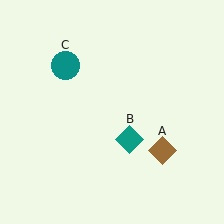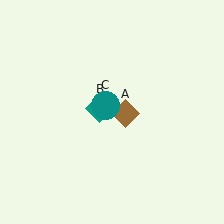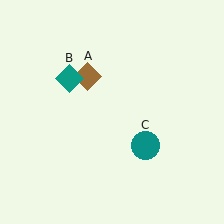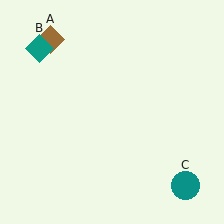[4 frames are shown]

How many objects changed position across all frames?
3 objects changed position: brown diamond (object A), teal diamond (object B), teal circle (object C).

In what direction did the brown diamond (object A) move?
The brown diamond (object A) moved up and to the left.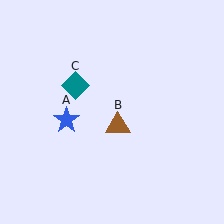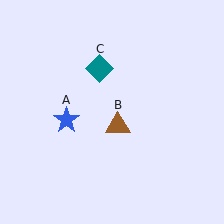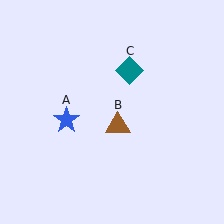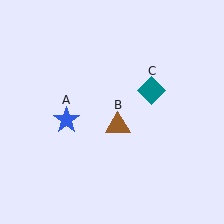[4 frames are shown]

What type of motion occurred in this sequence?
The teal diamond (object C) rotated clockwise around the center of the scene.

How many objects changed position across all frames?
1 object changed position: teal diamond (object C).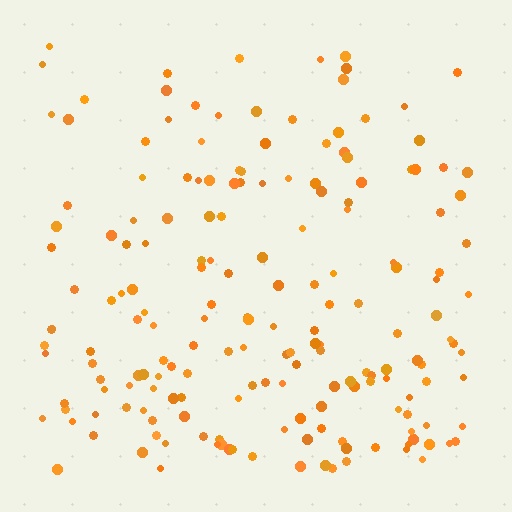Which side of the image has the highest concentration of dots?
The bottom.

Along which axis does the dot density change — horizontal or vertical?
Vertical.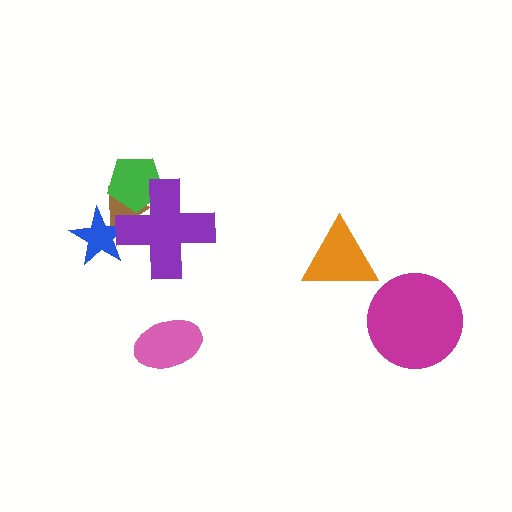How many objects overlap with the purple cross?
3 objects overlap with the purple cross.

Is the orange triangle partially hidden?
No, no other shape covers it.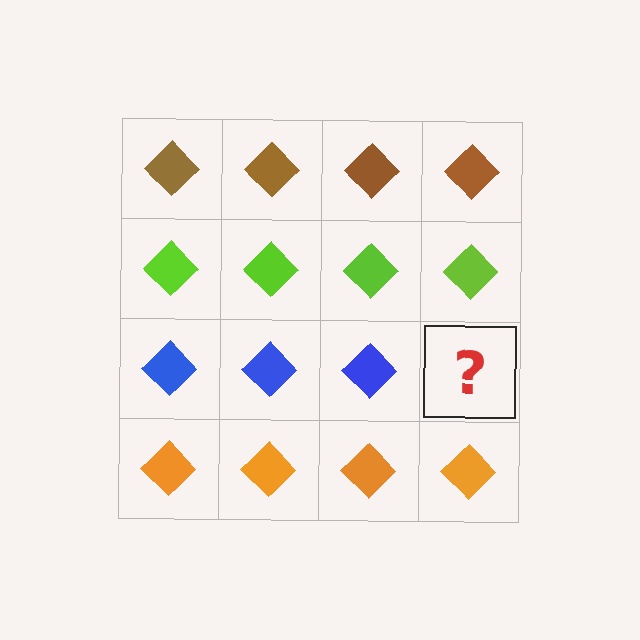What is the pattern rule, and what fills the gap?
The rule is that each row has a consistent color. The gap should be filled with a blue diamond.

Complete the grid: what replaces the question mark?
The question mark should be replaced with a blue diamond.